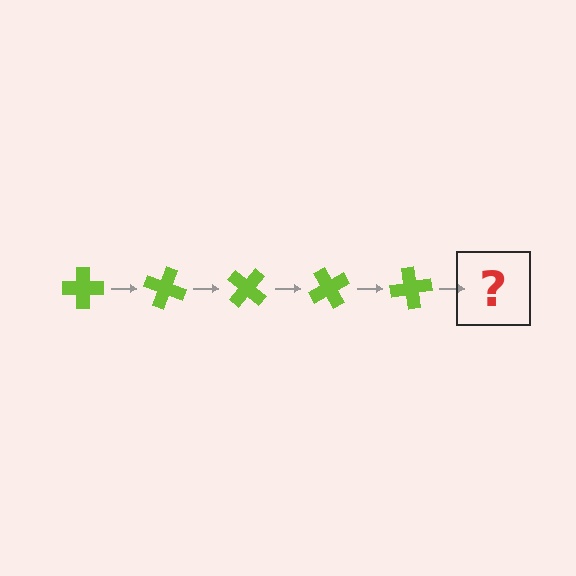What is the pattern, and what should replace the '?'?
The pattern is that the cross rotates 20 degrees each step. The '?' should be a lime cross rotated 100 degrees.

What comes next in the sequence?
The next element should be a lime cross rotated 100 degrees.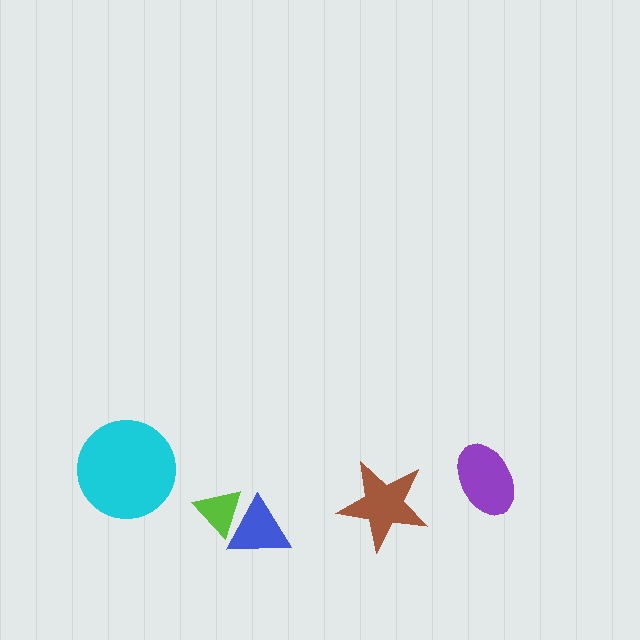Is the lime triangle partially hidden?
Yes, it is partially covered by another shape.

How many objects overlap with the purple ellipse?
0 objects overlap with the purple ellipse.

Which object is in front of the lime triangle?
The blue triangle is in front of the lime triangle.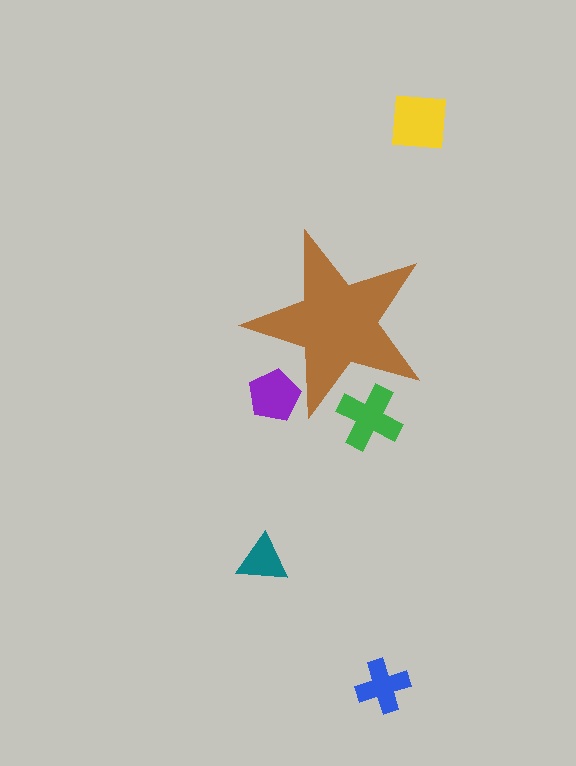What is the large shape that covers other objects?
A brown star.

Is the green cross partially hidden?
Yes, the green cross is partially hidden behind the brown star.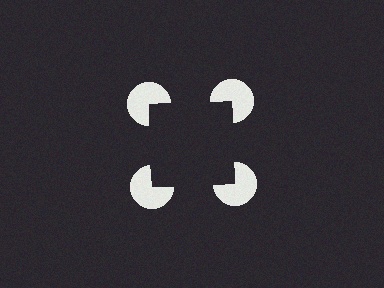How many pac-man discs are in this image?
There are 4 — one at each vertex of the illusory square.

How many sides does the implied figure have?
4 sides.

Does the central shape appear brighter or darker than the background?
It typically appears slightly darker than the background, even though no actual brightness change is drawn.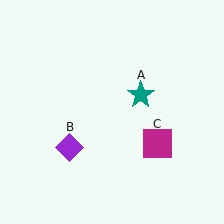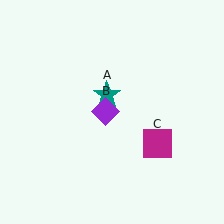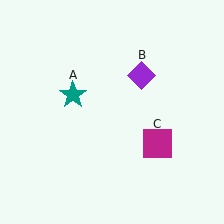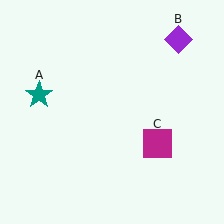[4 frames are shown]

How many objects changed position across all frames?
2 objects changed position: teal star (object A), purple diamond (object B).